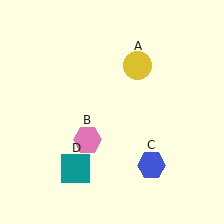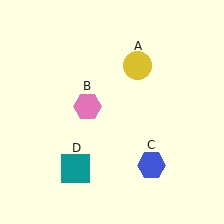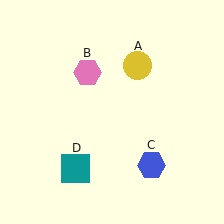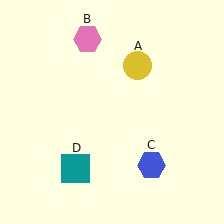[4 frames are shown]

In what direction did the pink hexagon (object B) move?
The pink hexagon (object B) moved up.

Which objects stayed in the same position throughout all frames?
Yellow circle (object A) and blue hexagon (object C) and teal square (object D) remained stationary.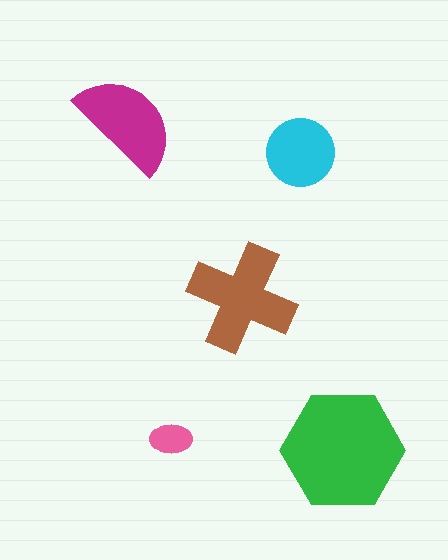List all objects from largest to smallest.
The green hexagon, the brown cross, the magenta semicircle, the cyan circle, the pink ellipse.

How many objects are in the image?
There are 5 objects in the image.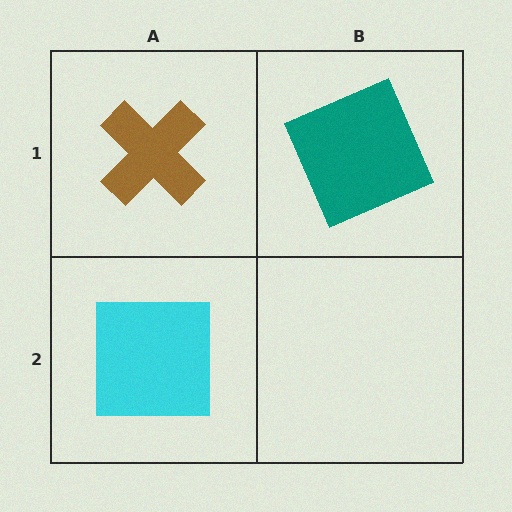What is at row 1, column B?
A teal square.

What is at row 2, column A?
A cyan square.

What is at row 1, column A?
A brown cross.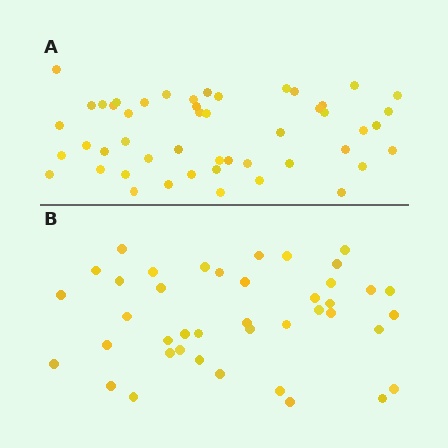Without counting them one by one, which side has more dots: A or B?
Region A (the top region) has more dots.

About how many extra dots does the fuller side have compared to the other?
Region A has roughly 8 or so more dots than region B.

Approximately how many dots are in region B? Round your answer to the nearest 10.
About 40 dots. (The exact count is 41, which rounds to 40.)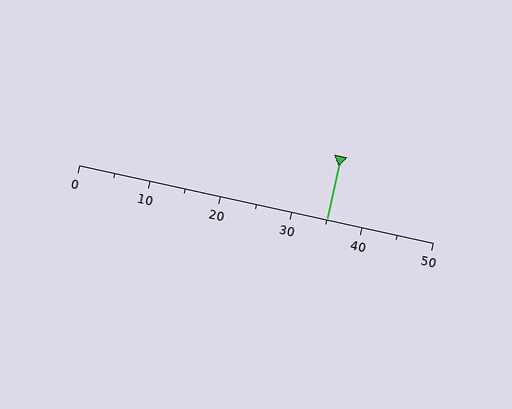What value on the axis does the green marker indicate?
The marker indicates approximately 35.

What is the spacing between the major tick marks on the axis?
The major ticks are spaced 10 apart.